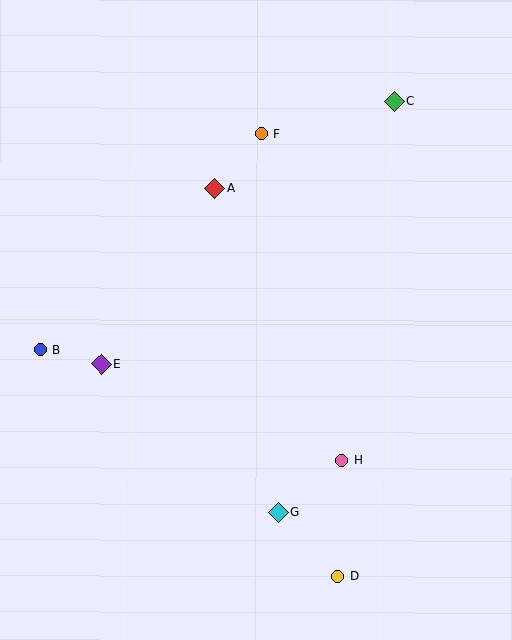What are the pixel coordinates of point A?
Point A is at (215, 188).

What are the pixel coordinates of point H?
Point H is at (341, 460).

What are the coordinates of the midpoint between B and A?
The midpoint between B and A is at (128, 269).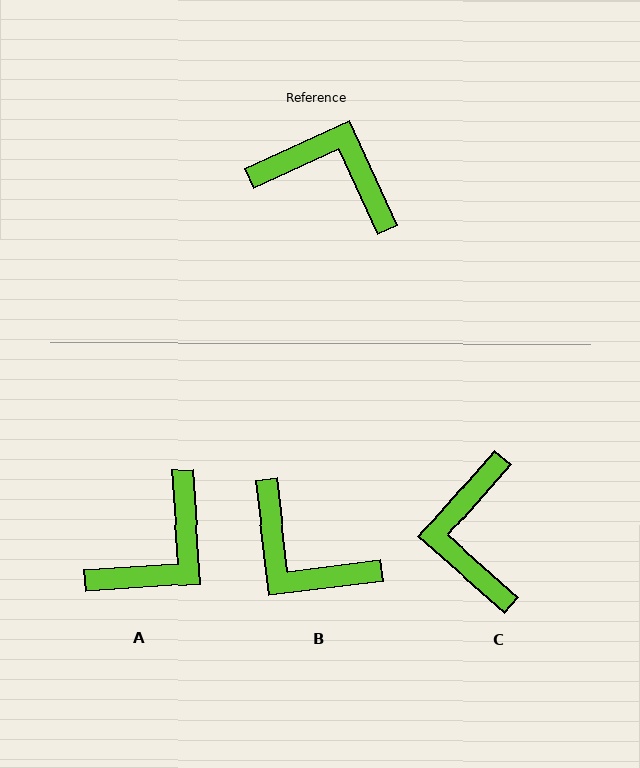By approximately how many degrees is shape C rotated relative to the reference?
Approximately 114 degrees counter-clockwise.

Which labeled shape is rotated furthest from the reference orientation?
B, about 162 degrees away.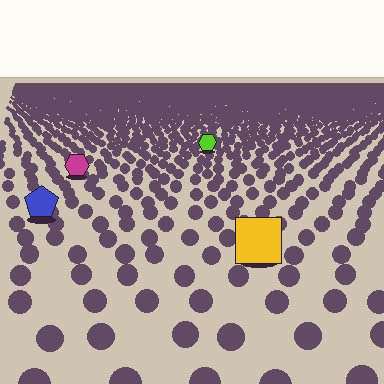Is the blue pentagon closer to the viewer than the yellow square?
No. The yellow square is closer — you can tell from the texture gradient: the ground texture is coarser near it.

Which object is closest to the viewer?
The yellow square is closest. The texture marks near it are larger and more spread out.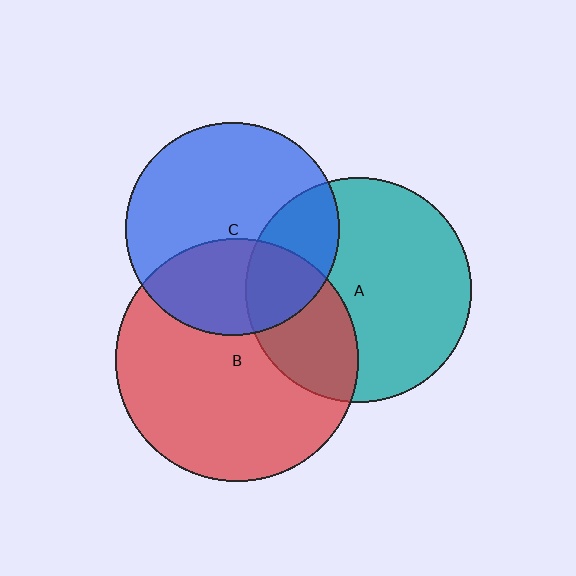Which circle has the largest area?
Circle B (red).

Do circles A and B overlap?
Yes.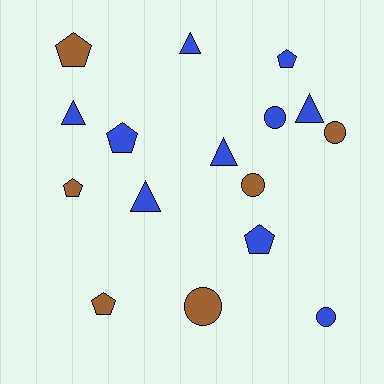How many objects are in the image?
There are 16 objects.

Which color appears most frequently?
Blue, with 10 objects.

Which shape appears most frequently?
Pentagon, with 6 objects.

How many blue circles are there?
There are 2 blue circles.